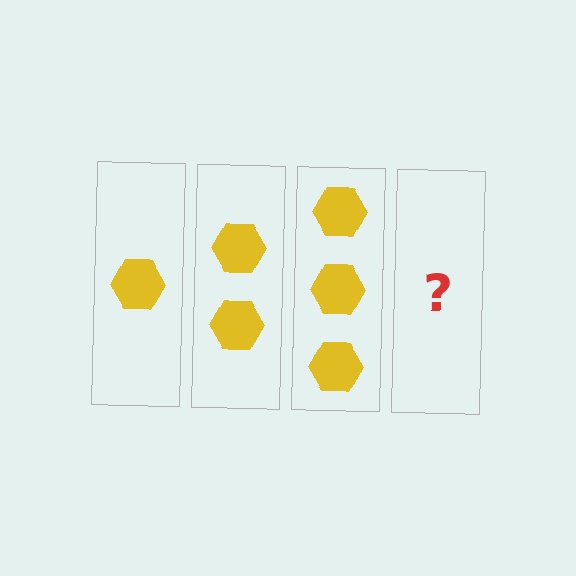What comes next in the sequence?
The next element should be 4 hexagons.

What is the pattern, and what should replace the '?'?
The pattern is that each step adds one more hexagon. The '?' should be 4 hexagons.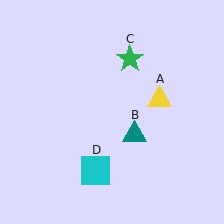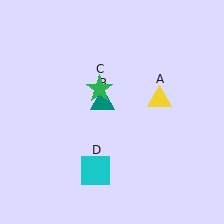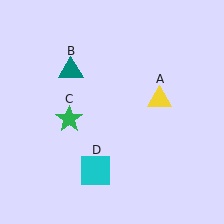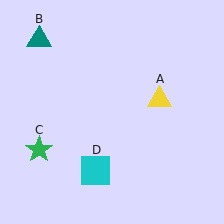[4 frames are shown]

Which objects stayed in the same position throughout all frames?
Yellow triangle (object A) and cyan square (object D) remained stationary.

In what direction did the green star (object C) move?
The green star (object C) moved down and to the left.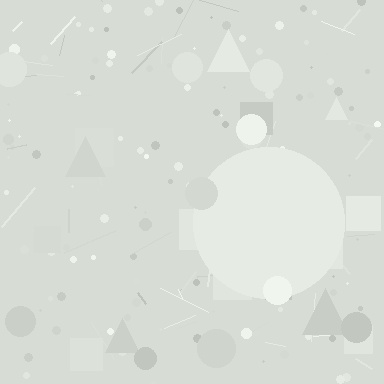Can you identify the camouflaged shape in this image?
The camouflaged shape is a circle.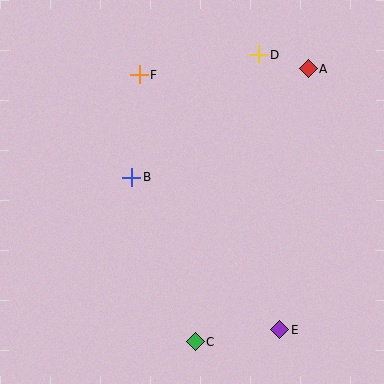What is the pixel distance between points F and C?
The distance between F and C is 272 pixels.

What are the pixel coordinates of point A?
Point A is at (308, 69).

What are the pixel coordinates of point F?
Point F is at (139, 75).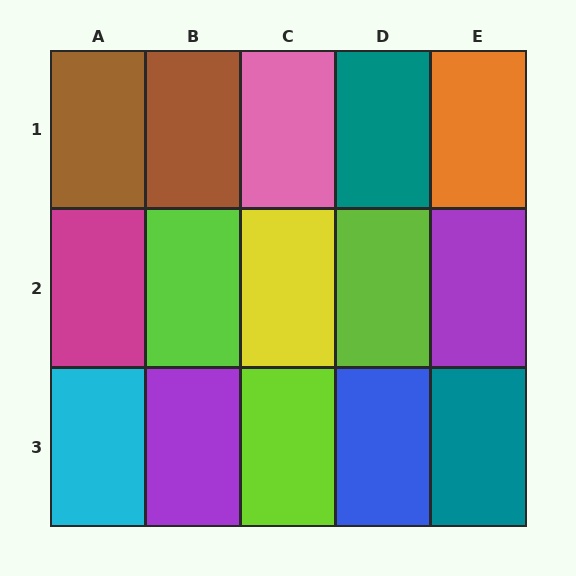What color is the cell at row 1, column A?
Brown.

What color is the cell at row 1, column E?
Orange.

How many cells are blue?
1 cell is blue.